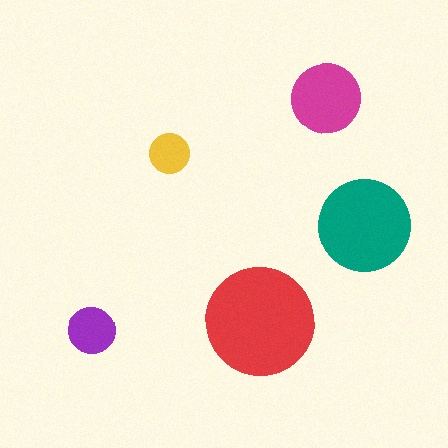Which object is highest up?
The magenta circle is topmost.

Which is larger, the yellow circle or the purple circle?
The purple one.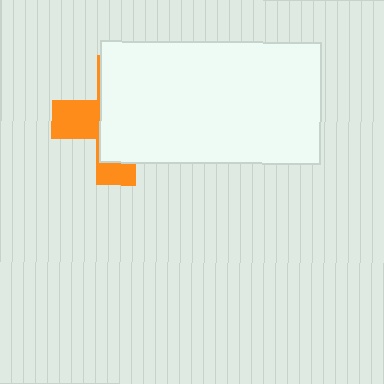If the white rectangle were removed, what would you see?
You would see the complete orange cross.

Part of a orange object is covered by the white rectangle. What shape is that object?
It is a cross.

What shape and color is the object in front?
The object in front is a white rectangle.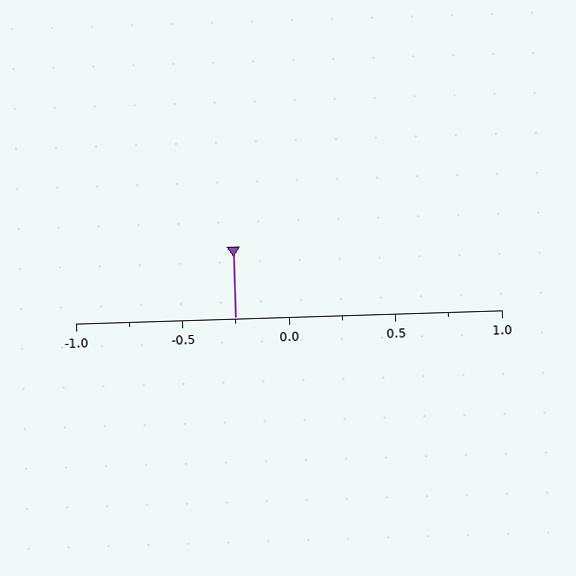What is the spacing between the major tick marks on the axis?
The major ticks are spaced 0.5 apart.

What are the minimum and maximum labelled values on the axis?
The axis runs from -1.0 to 1.0.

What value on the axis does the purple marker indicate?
The marker indicates approximately -0.25.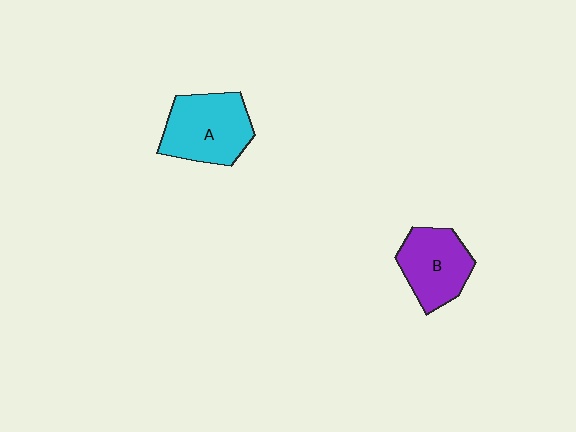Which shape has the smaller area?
Shape B (purple).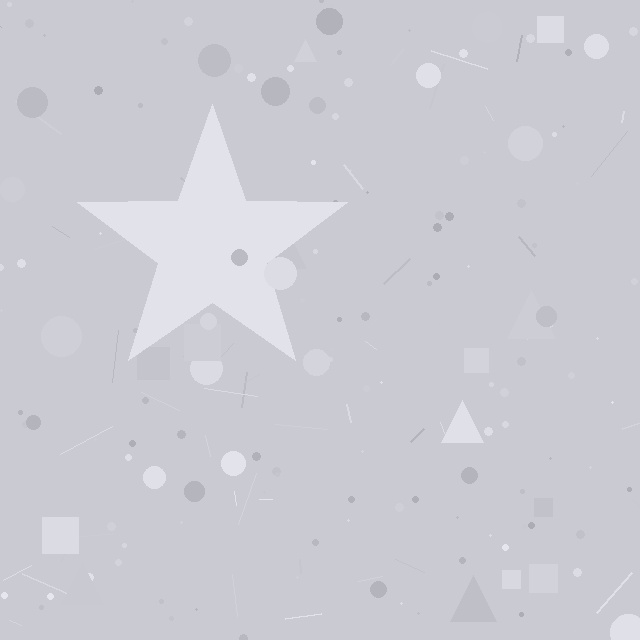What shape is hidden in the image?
A star is hidden in the image.